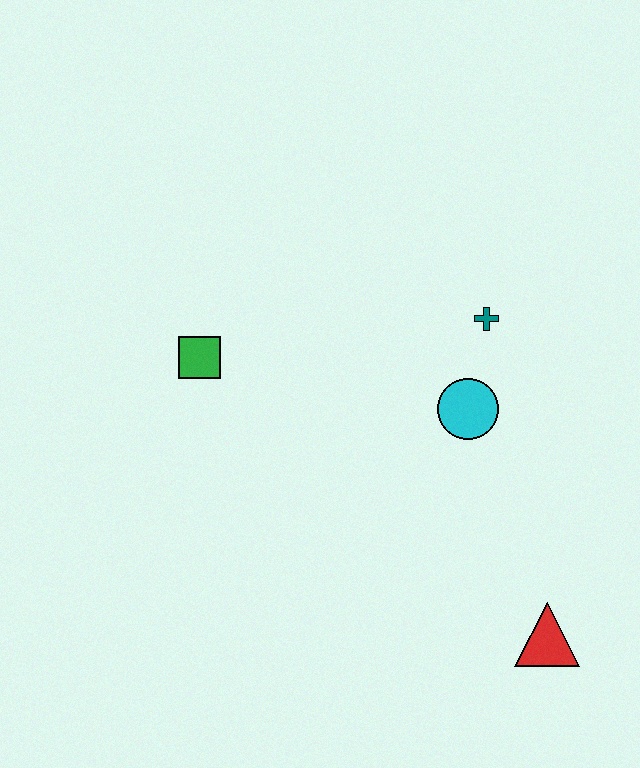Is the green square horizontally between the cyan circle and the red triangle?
No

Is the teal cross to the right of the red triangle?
No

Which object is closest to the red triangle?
The cyan circle is closest to the red triangle.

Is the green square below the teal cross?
Yes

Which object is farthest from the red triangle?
The green square is farthest from the red triangle.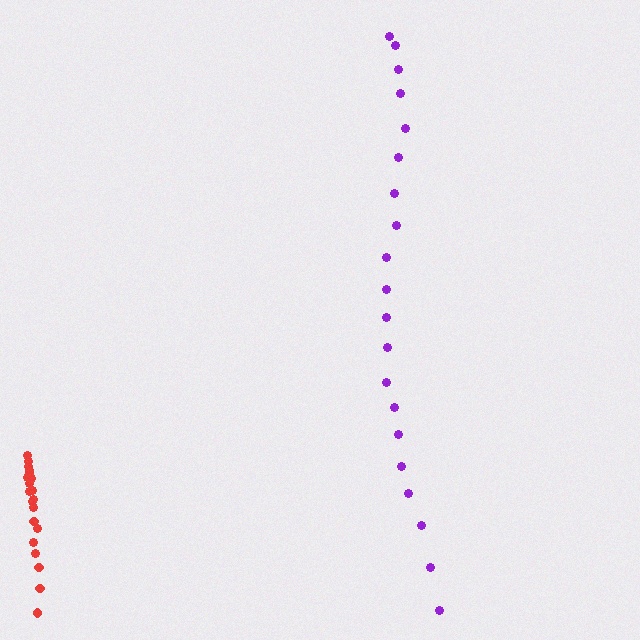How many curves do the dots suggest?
There are 2 distinct paths.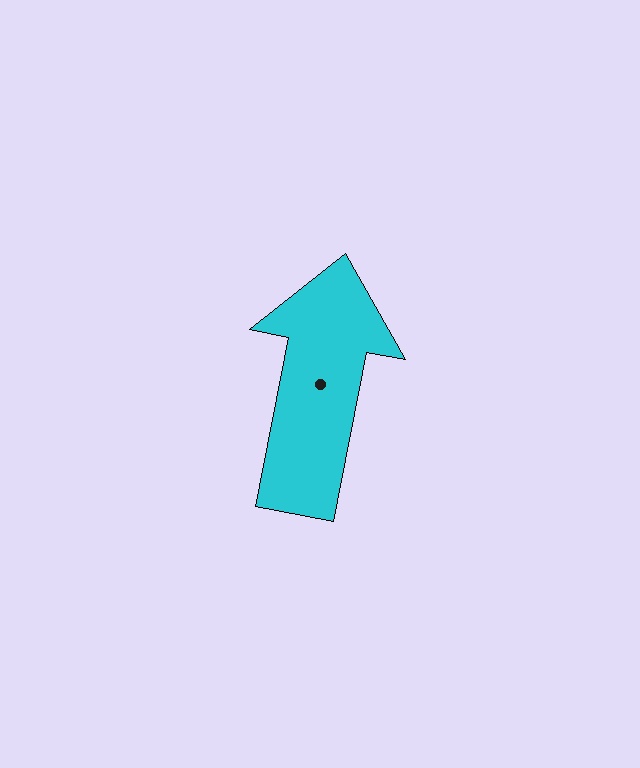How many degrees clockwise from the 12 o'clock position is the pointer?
Approximately 11 degrees.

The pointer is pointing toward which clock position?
Roughly 12 o'clock.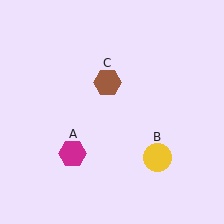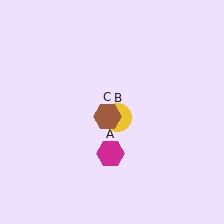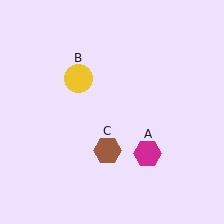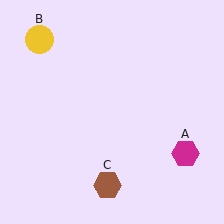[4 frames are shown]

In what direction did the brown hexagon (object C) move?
The brown hexagon (object C) moved down.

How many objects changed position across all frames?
3 objects changed position: magenta hexagon (object A), yellow circle (object B), brown hexagon (object C).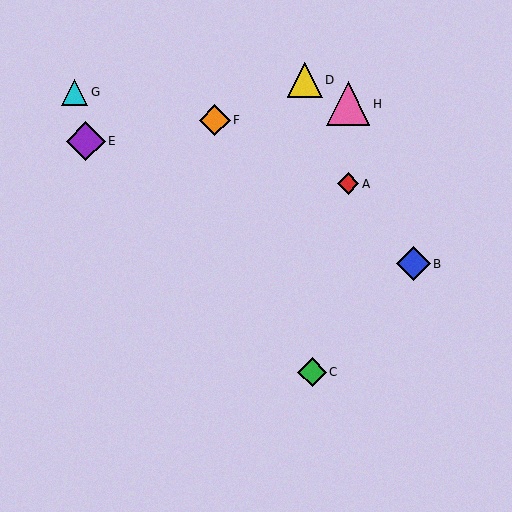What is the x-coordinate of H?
Object H is at x≈348.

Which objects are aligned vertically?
Objects A, H are aligned vertically.